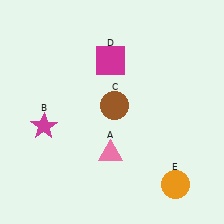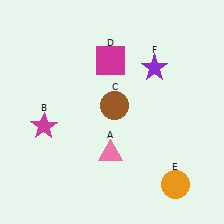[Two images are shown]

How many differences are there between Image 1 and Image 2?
There is 1 difference between the two images.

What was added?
A purple star (F) was added in Image 2.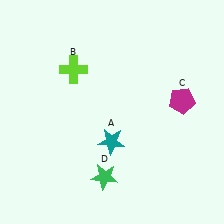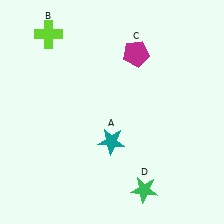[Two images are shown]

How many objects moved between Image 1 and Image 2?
3 objects moved between the two images.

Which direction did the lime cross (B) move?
The lime cross (B) moved up.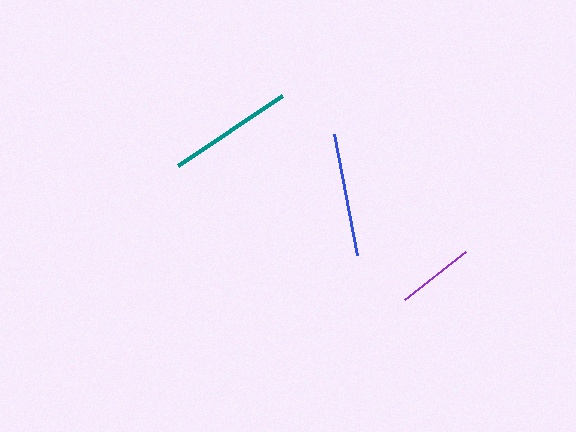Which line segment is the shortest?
The purple line is the shortest at approximately 78 pixels.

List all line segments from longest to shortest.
From longest to shortest: teal, blue, purple.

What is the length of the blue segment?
The blue segment is approximately 123 pixels long.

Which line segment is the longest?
The teal line is the longest at approximately 125 pixels.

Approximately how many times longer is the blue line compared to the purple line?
The blue line is approximately 1.6 times the length of the purple line.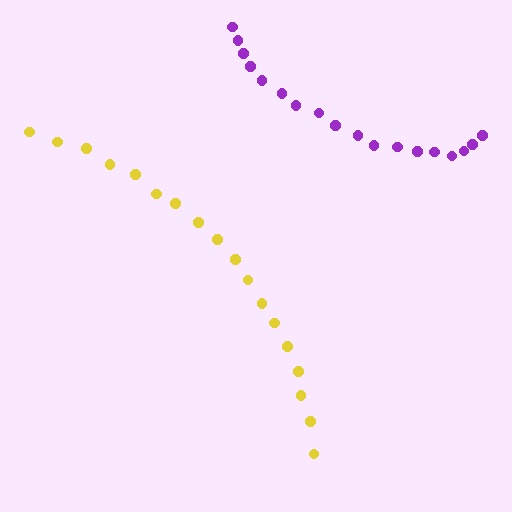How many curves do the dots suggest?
There are 2 distinct paths.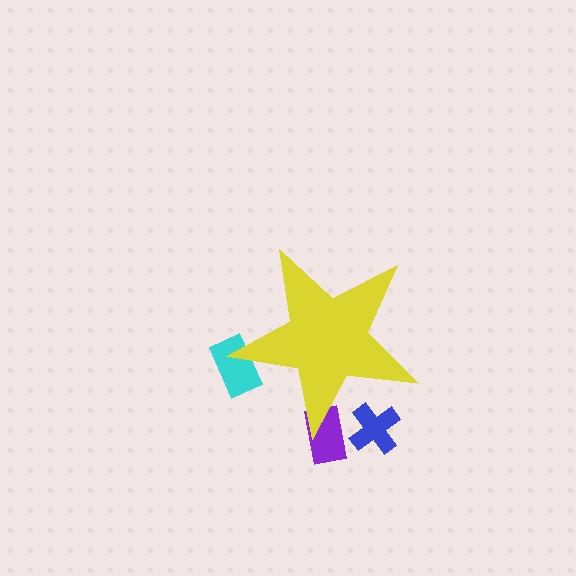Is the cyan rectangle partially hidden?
Yes, the cyan rectangle is partially hidden behind the yellow star.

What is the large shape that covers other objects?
A yellow star.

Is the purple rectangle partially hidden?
Yes, the purple rectangle is partially hidden behind the yellow star.